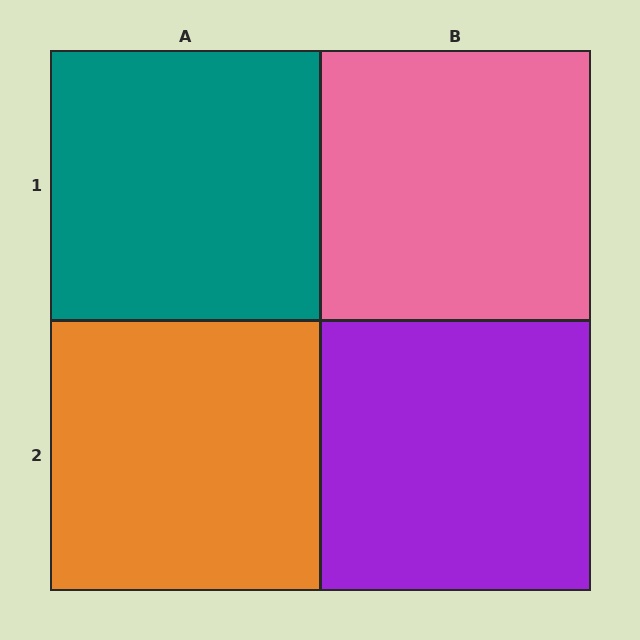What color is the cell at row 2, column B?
Purple.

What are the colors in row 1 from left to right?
Teal, pink.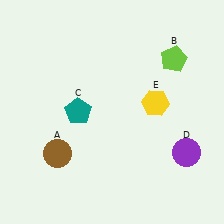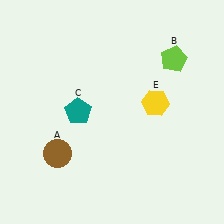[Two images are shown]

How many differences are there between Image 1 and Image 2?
There is 1 difference between the two images.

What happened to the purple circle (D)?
The purple circle (D) was removed in Image 2. It was in the bottom-right area of Image 1.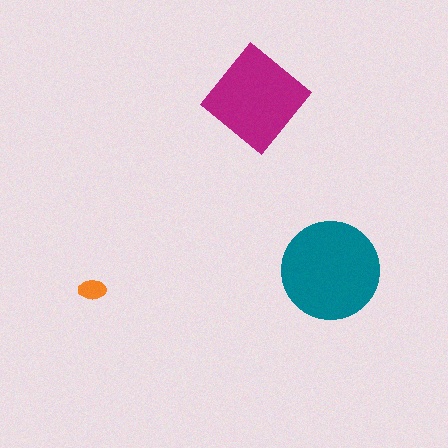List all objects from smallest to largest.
The orange ellipse, the magenta diamond, the teal circle.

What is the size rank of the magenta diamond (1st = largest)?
2nd.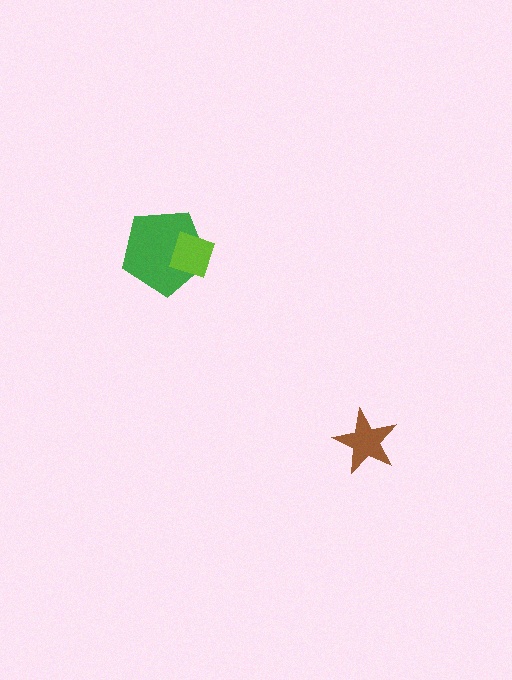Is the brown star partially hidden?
No, no other shape covers it.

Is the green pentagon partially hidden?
Yes, it is partially covered by another shape.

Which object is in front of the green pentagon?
The lime diamond is in front of the green pentagon.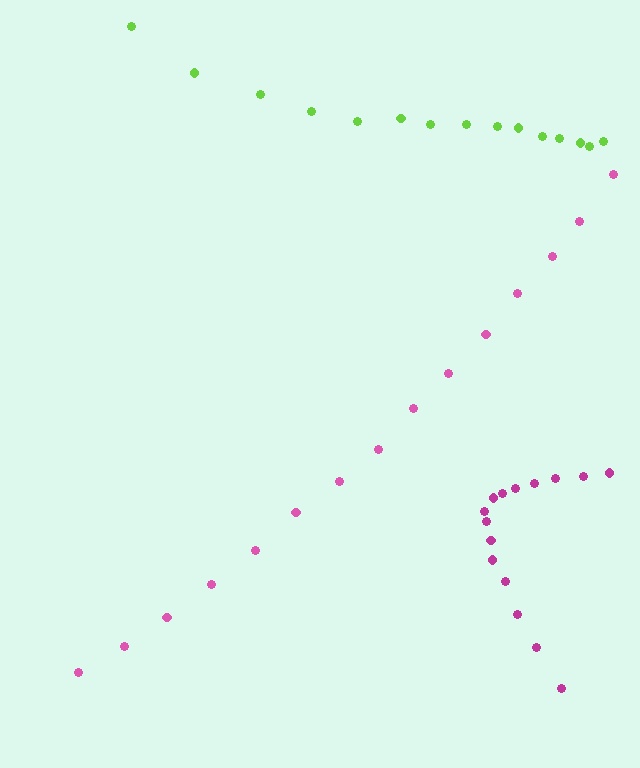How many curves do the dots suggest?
There are 3 distinct paths.